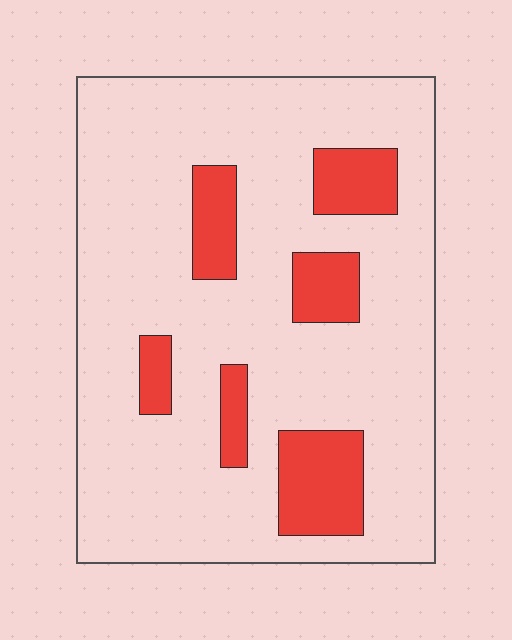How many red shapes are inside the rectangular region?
6.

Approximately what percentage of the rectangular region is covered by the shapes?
Approximately 15%.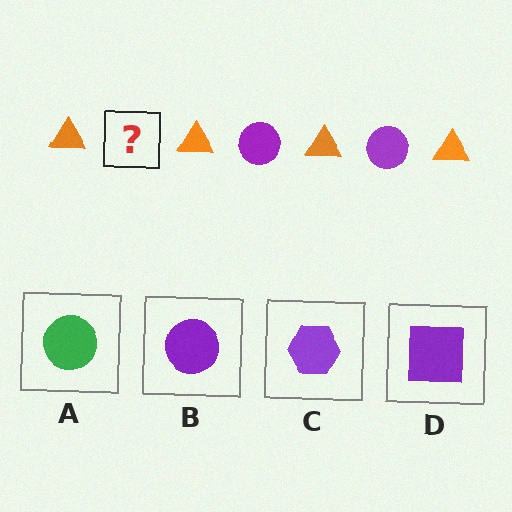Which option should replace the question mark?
Option B.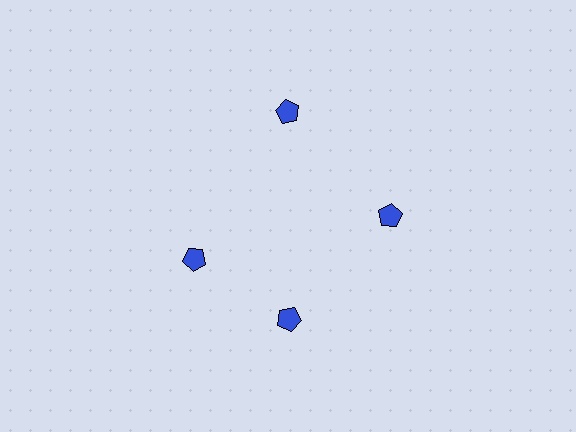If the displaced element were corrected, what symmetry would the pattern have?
It would have 4-fold rotational symmetry — the pattern would map onto itself every 90 degrees.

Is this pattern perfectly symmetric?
No. The 4 blue pentagons are arranged in a ring, but one element near the 9 o'clock position is rotated out of alignment along the ring, breaking the 4-fold rotational symmetry.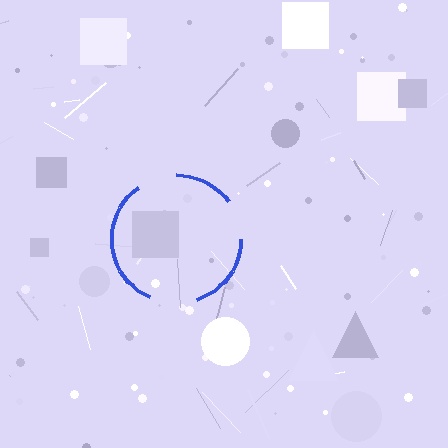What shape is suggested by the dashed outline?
The dashed outline suggests a circle.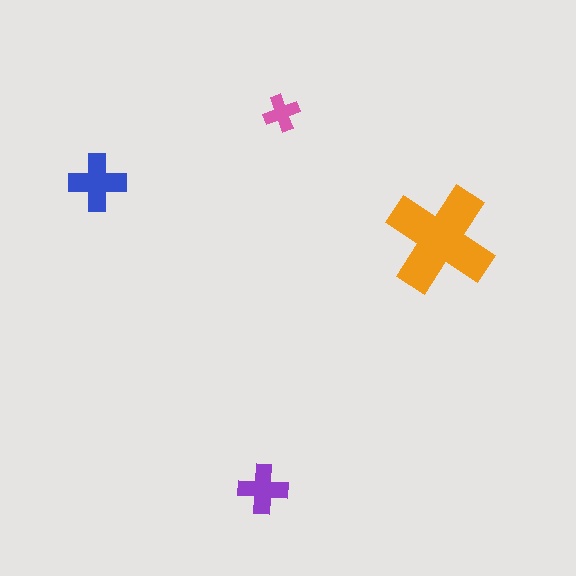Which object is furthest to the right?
The orange cross is rightmost.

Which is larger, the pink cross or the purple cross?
The purple one.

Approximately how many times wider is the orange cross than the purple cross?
About 2 times wider.